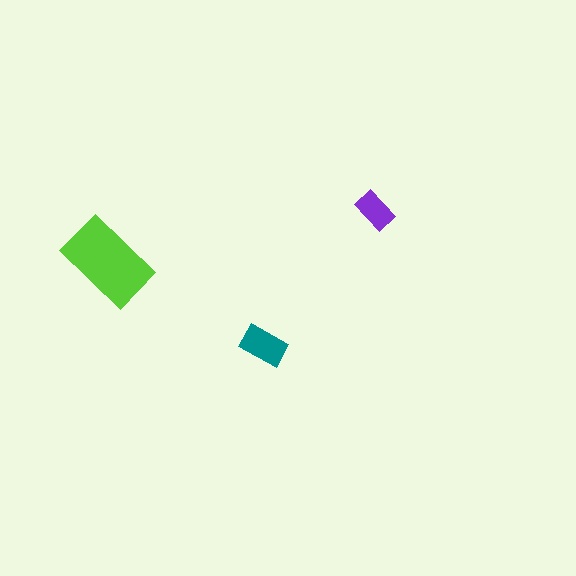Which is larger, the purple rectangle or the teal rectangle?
The teal one.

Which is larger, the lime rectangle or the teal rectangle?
The lime one.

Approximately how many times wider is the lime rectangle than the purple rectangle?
About 2.5 times wider.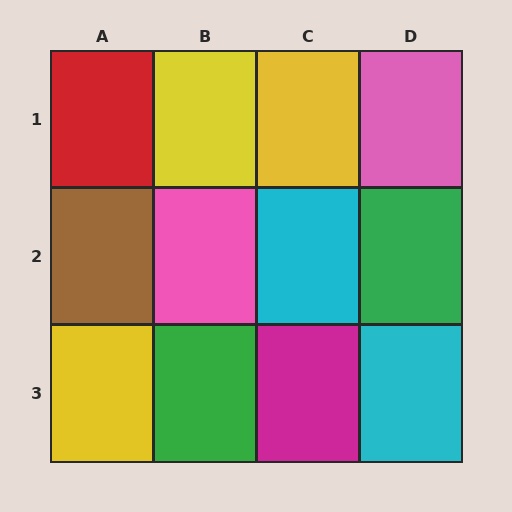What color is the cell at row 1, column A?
Red.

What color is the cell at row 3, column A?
Yellow.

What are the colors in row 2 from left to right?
Brown, pink, cyan, green.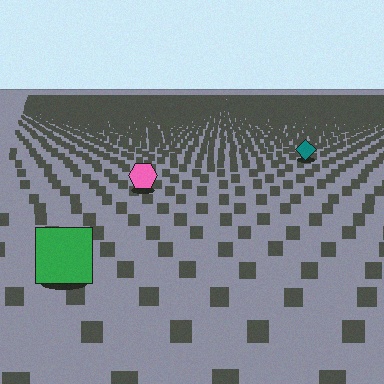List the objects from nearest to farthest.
From nearest to farthest: the green square, the pink hexagon, the teal diamond.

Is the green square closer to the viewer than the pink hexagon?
Yes. The green square is closer — you can tell from the texture gradient: the ground texture is coarser near it.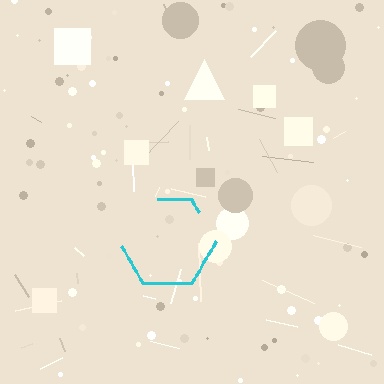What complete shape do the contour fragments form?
The contour fragments form a hexagon.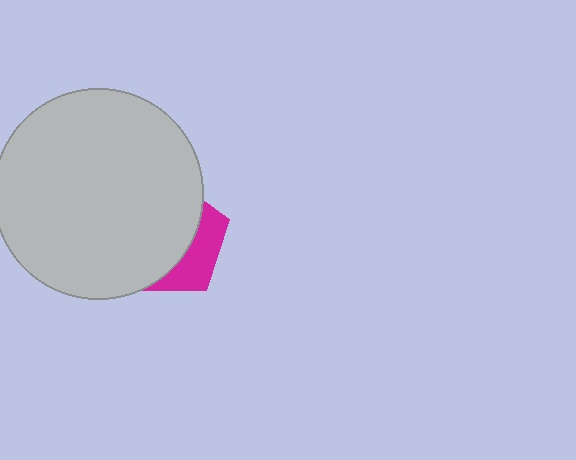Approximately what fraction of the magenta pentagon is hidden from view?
Roughly 69% of the magenta pentagon is hidden behind the light gray circle.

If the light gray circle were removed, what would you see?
You would see the complete magenta pentagon.